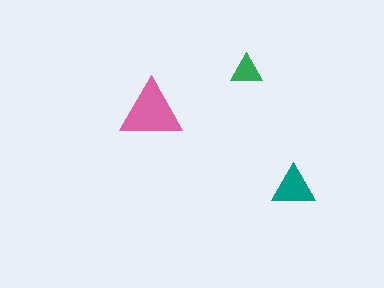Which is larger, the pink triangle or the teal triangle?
The pink one.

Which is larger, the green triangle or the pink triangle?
The pink one.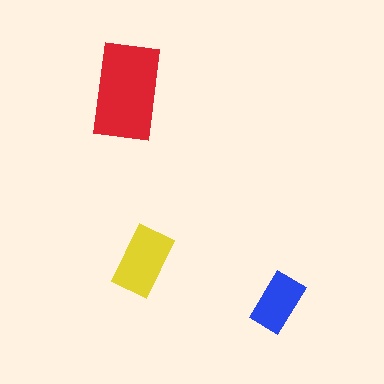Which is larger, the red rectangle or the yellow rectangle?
The red one.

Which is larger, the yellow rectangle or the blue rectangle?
The yellow one.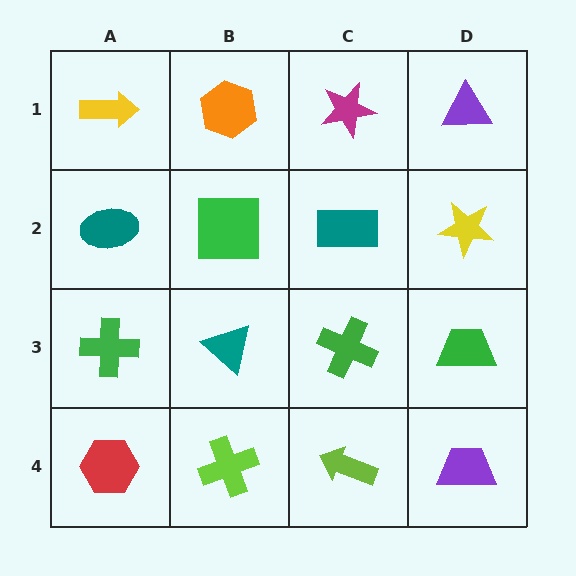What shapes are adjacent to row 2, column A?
A yellow arrow (row 1, column A), a green cross (row 3, column A), a green square (row 2, column B).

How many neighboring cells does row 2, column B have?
4.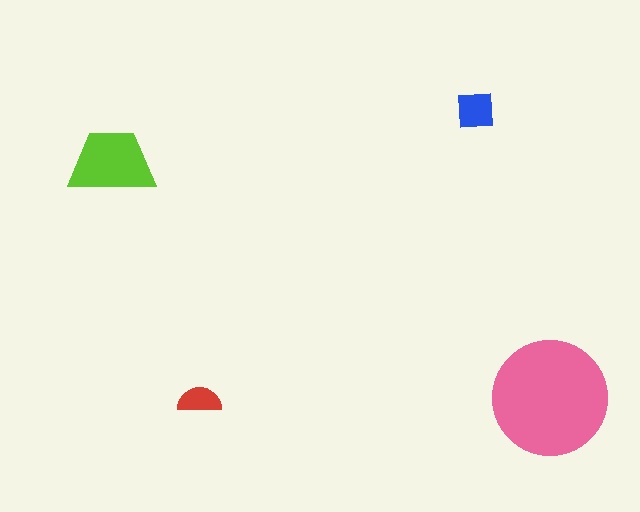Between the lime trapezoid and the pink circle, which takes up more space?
The pink circle.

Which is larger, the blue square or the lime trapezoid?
The lime trapezoid.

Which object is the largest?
The pink circle.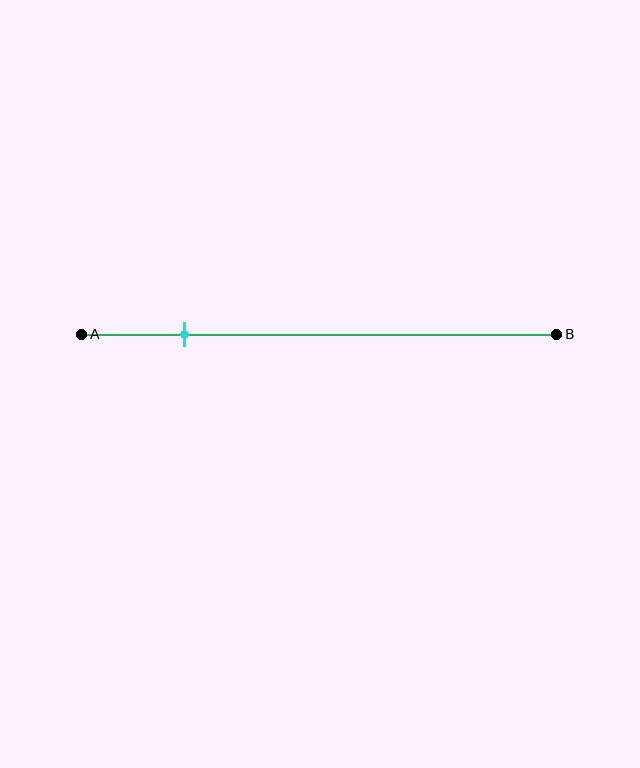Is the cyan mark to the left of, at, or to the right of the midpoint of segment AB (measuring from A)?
The cyan mark is to the left of the midpoint of segment AB.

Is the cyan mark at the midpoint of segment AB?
No, the mark is at about 20% from A, not at the 50% midpoint.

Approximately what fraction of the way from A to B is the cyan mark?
The cyan mark is approximately 20% of the way from A to B.